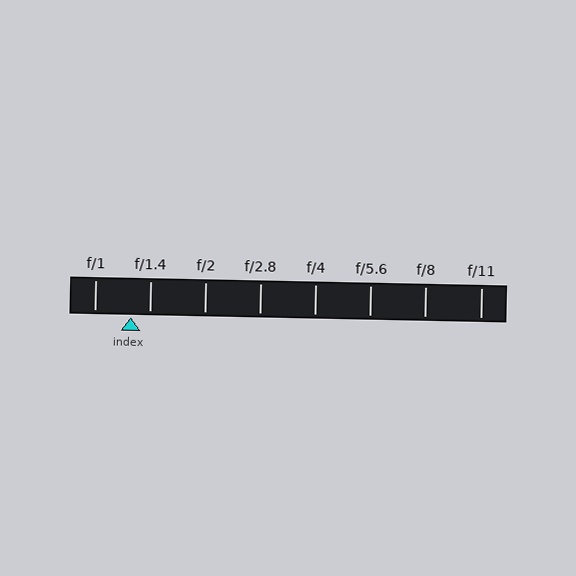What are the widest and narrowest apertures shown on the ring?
The widest aperture shown is f/1 and the narrowest is f/11.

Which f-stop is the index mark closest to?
The index mark is closest to f/1.4.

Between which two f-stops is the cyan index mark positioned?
The index mark is between f/1 and f/1.4.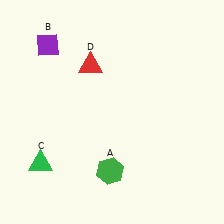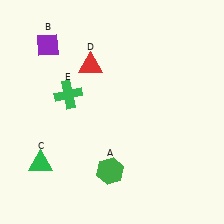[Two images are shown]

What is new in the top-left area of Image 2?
A green cross (E) was added in the top-left area of Image 2.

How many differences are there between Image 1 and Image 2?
There is 1 difference between the two images.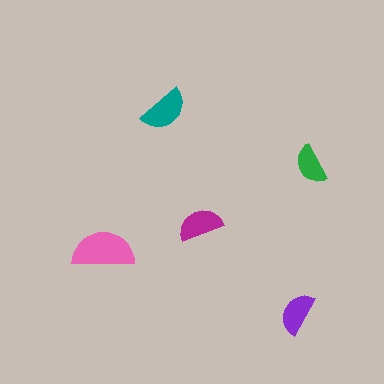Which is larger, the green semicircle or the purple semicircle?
The purple one.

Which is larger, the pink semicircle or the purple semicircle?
The pink one.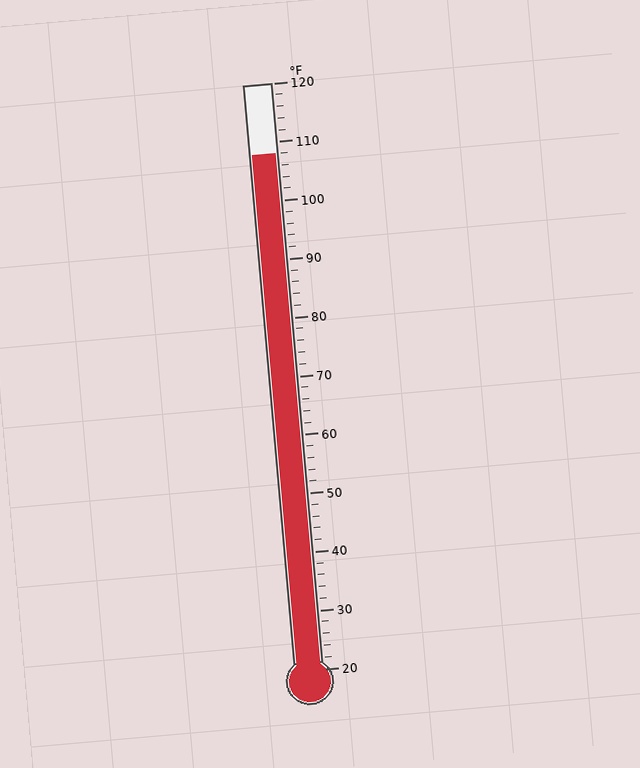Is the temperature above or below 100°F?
The temperature is above 100°F.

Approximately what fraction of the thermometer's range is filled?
The thermometer is filled to approximately 90% of its range.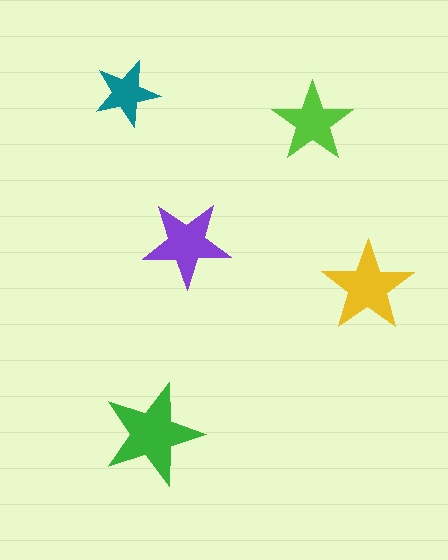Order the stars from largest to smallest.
the green one, the yellow one, the purple one, the lime one, the teal one.